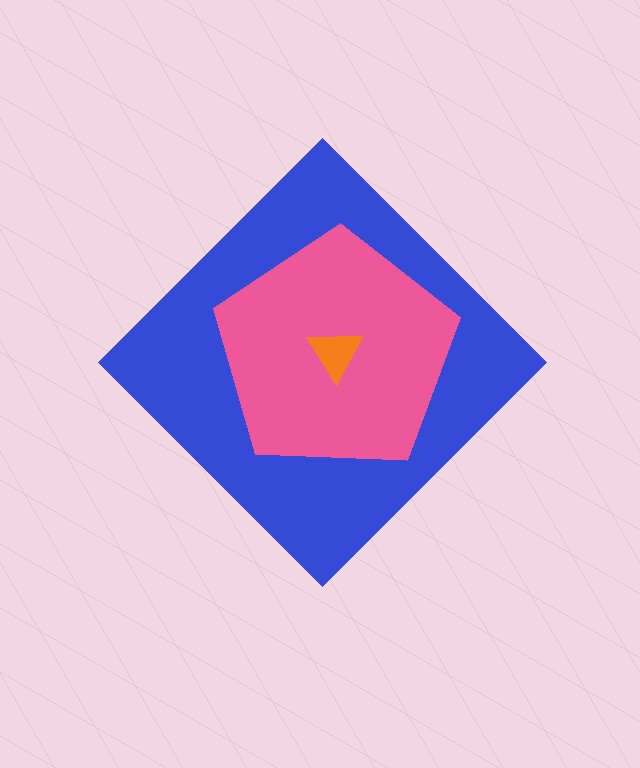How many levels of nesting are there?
3.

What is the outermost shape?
The blue diamond.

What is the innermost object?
The orange triangle.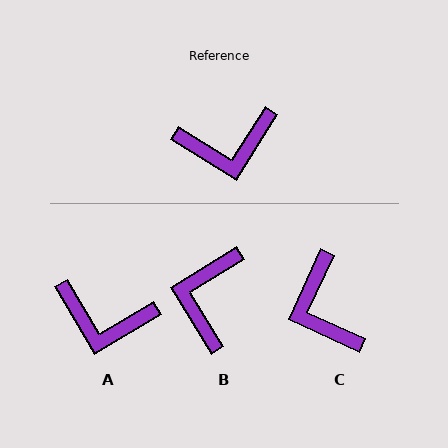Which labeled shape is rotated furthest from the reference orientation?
B, about 117 degrees away.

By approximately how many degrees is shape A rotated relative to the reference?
Approximately 27 degrees clockwise.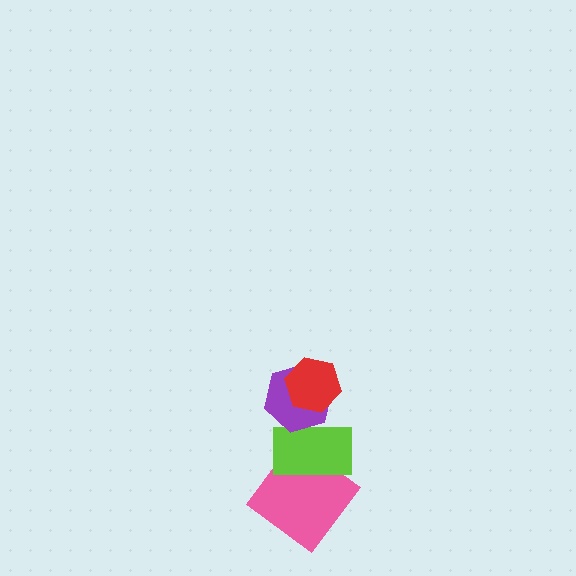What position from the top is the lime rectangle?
The lime rectangle is 3rd from the top.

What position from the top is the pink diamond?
The pink diamond is 4th from the top.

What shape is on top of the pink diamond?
The lime rectangle is on top of the pink diamond.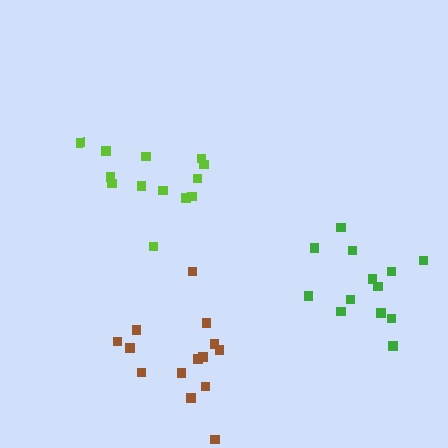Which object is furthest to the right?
The green cluster is rightmost.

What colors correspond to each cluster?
The clusters are colored: green, brown, lime.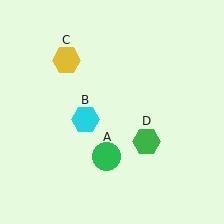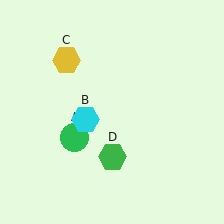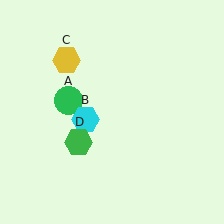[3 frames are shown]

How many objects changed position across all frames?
2 objects changed position: green circle (object A), green hexagon (object D).